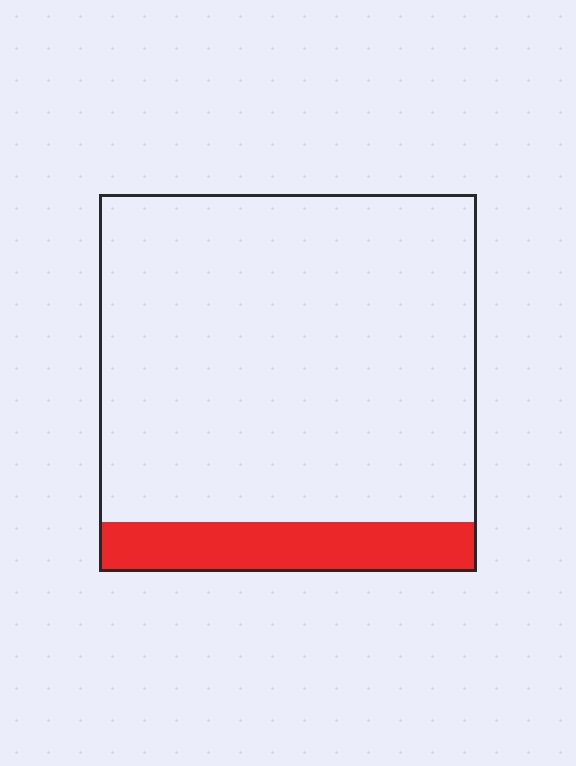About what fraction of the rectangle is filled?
About one eighth (1/8).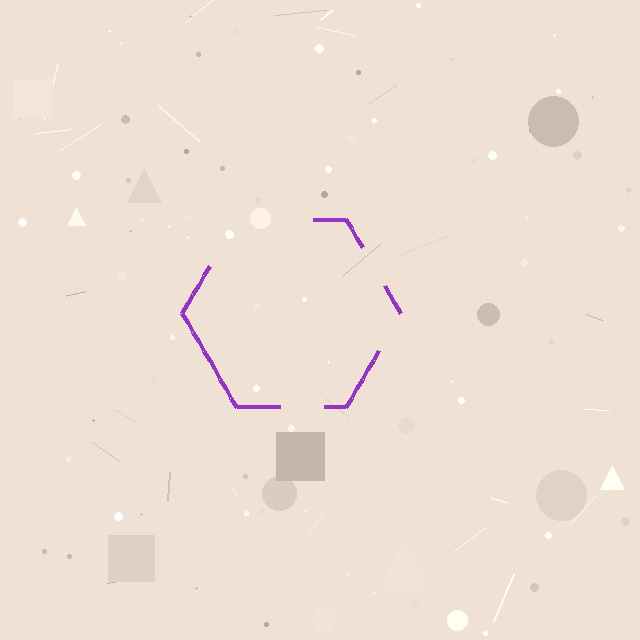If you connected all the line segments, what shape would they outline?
They would outline a hexagon.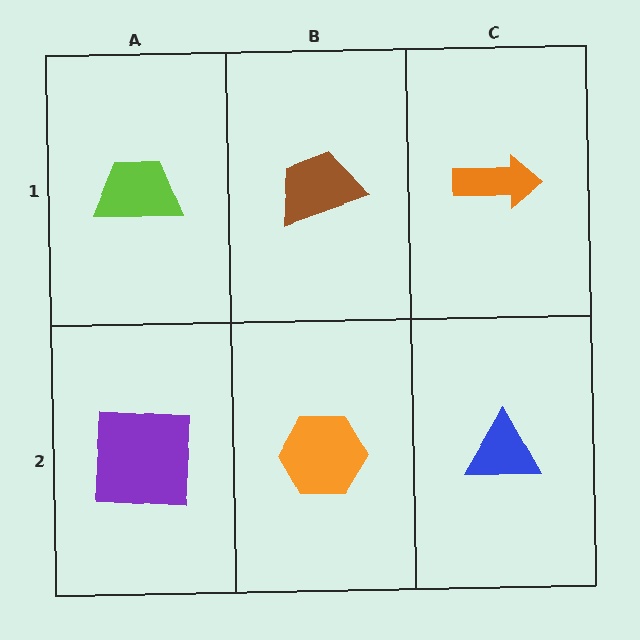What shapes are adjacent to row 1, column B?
An orange hexagon (row 2, column B), a lime trapezoid (row 1, column A), an orange arrow (row 1, column C).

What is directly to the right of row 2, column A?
An orange hexagon.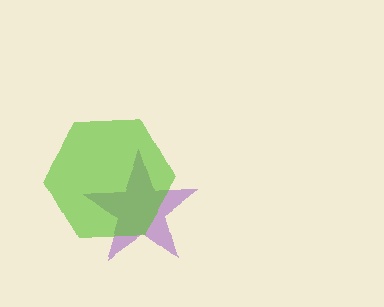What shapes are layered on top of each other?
The layered shapes are: a purple star, a lime hexagon.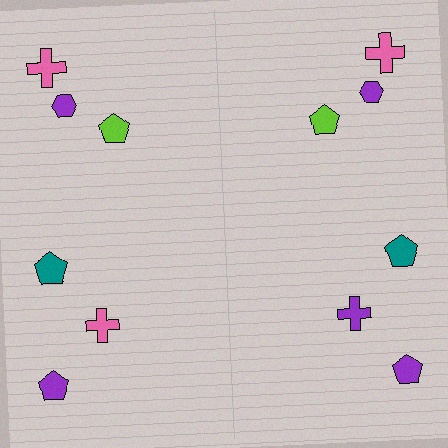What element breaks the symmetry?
The purple cross on the right side breaks the symmetry — its mirror counterpart is pink.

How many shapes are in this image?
There are 12 shapes in this image.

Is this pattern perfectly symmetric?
No, the pattern is not perfectly symmetric. The purple cross on the right side breaks the symmetry — its mirror counterpart is pink.